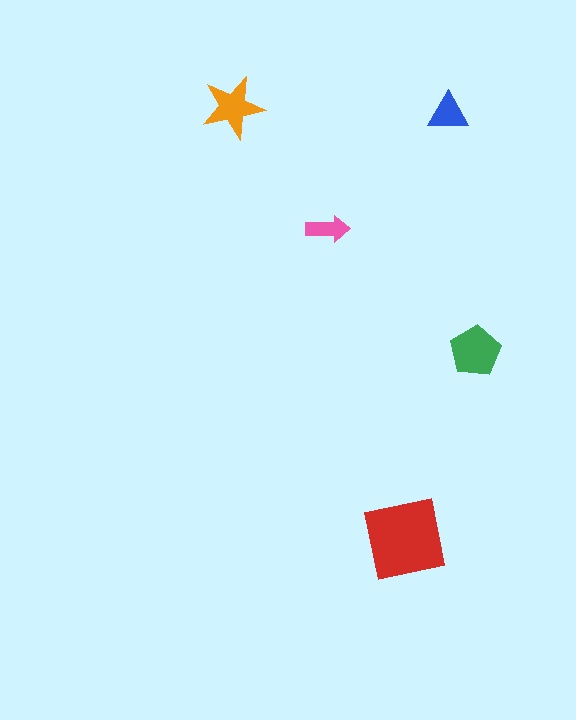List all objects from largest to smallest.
The red square, the green pentagon, the orange star, the blue triangle, the pink arrow.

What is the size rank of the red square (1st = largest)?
1st.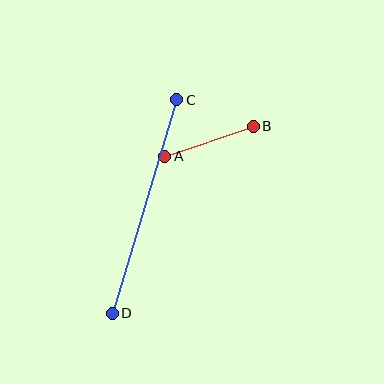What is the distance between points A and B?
The distance is approximately 94 pixels.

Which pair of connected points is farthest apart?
Points C and D are farthest apart.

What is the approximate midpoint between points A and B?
The midpoint is at approximately (209, 141) pixels.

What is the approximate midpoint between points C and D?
The midpoint is at approximately (144, 206) pixels.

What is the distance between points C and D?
The distance is approximately 223 pixels.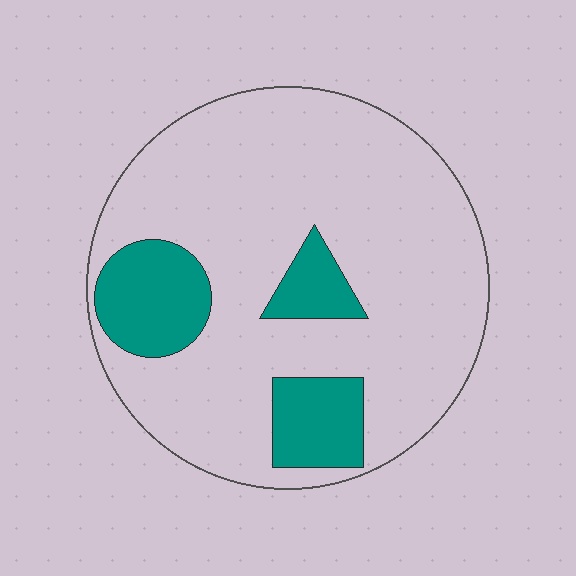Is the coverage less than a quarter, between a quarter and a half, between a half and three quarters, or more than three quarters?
Less than a quarter.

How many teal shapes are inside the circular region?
3.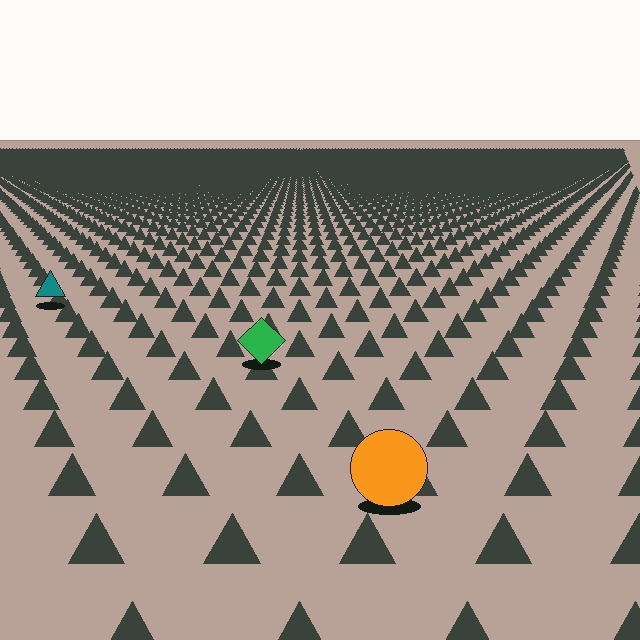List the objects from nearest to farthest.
From nearest to farthest: the orange circle, the green diamond, the teal triangle.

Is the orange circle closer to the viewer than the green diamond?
Yes. The orange circle is closer — you can tell from the texture gradient: the ground texture is coarser near it.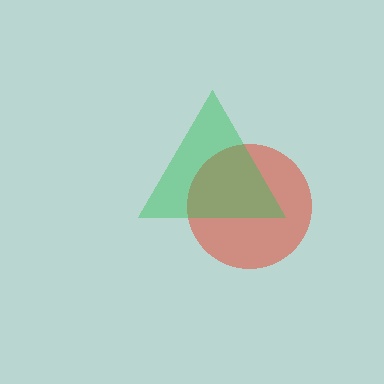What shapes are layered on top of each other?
The layered shapes are: a red circle, a green triangle.